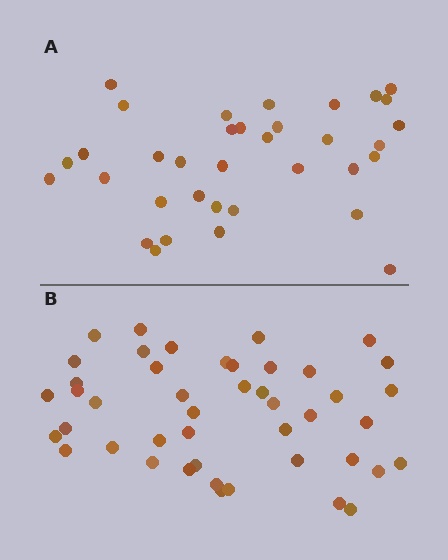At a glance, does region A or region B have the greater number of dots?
Region B (the bottom region) has more dots.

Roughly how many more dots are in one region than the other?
Region B has roughly 10 or so more dots than region A.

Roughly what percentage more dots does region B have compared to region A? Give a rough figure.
About 30% more.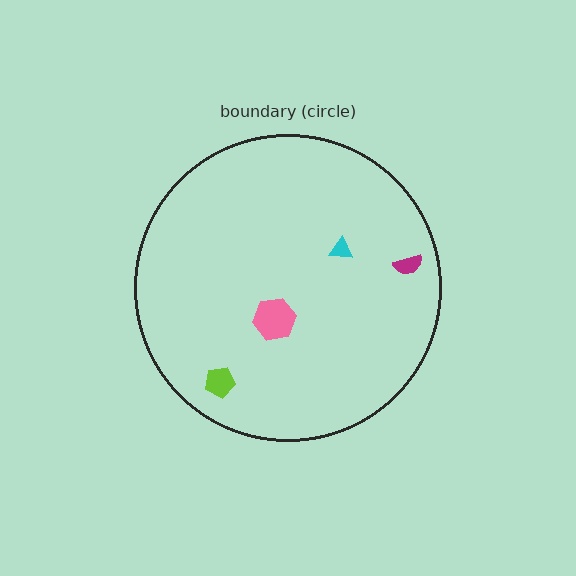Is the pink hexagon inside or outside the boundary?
Inside.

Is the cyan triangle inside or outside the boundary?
Inside.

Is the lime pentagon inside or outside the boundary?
Inside.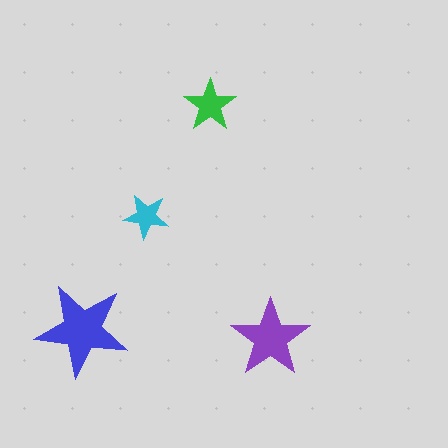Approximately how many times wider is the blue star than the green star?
About 2 times wider.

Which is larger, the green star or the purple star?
The purple one.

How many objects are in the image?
There are 4 objects in the image.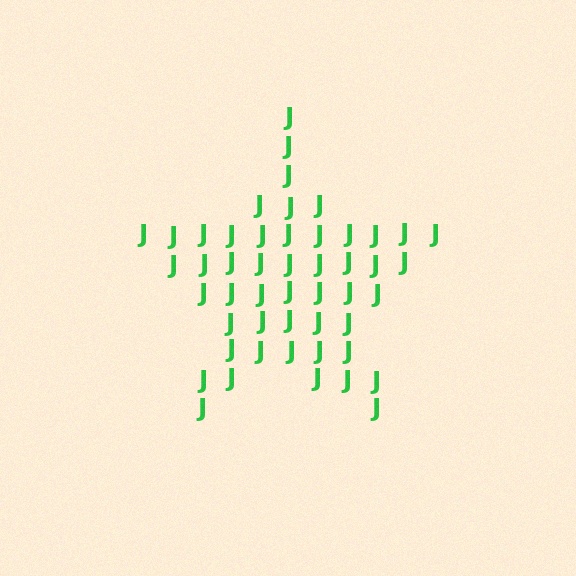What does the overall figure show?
The overall figure shows a star.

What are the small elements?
The small elements are letter J's.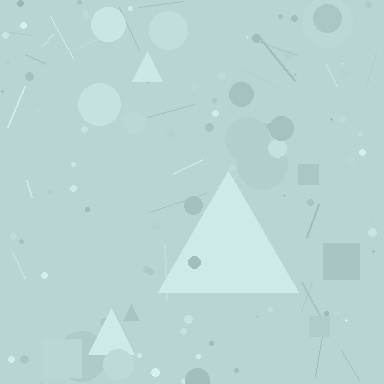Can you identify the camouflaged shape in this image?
The camouflaged shape is a triangle.